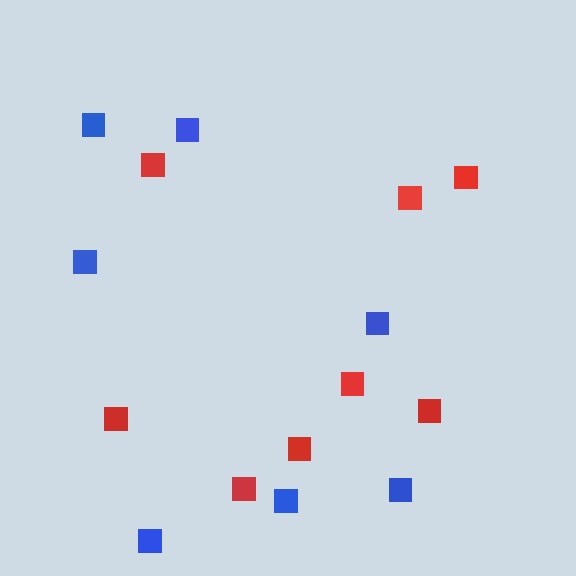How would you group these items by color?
There are 2 groups: one group of red squares (8) and one group of blue squares (7).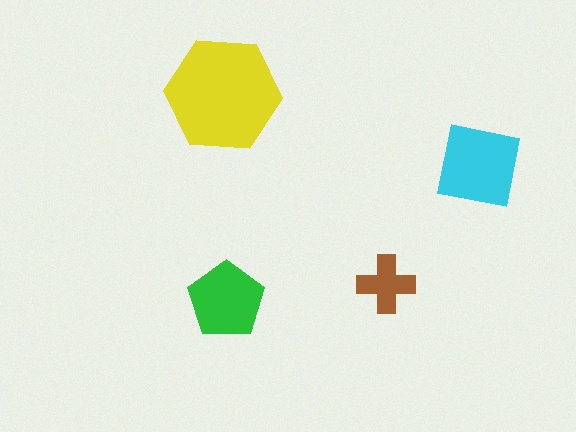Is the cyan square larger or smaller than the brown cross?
Larger.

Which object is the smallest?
The brown cross.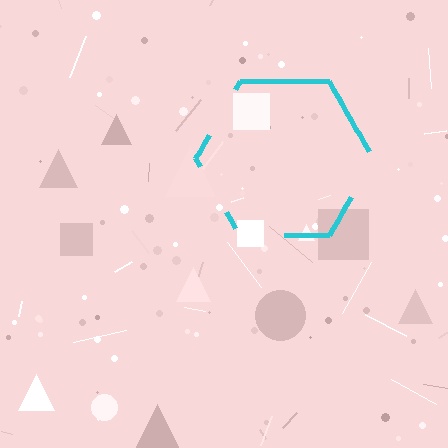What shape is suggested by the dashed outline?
The dashed outline suggests a hexagon.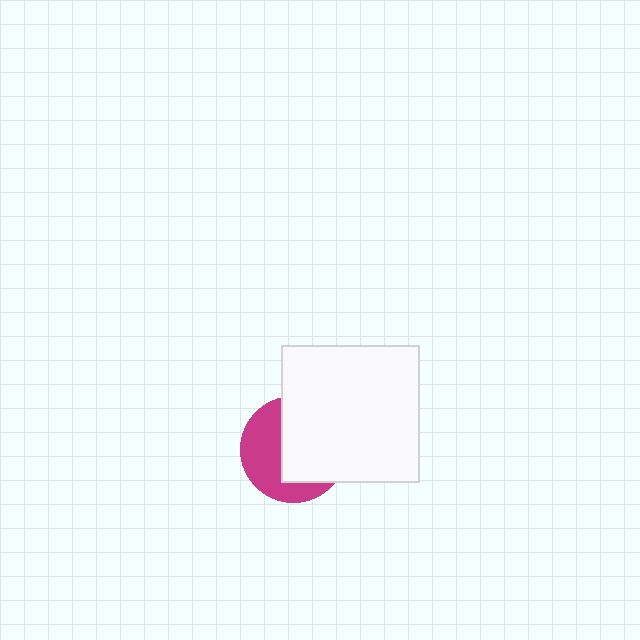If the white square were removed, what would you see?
You would see the complete magenta circle.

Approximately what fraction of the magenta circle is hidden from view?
Roughly 55% of the magenta circle is hidden behind the white square.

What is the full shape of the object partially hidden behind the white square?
The partially hidden object is a magenta circle.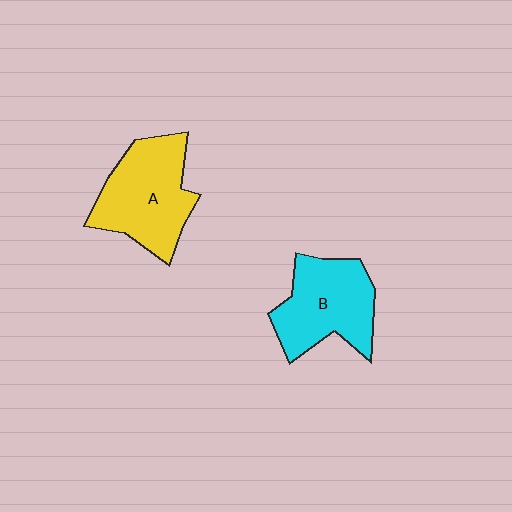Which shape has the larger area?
Shape A (yellow).